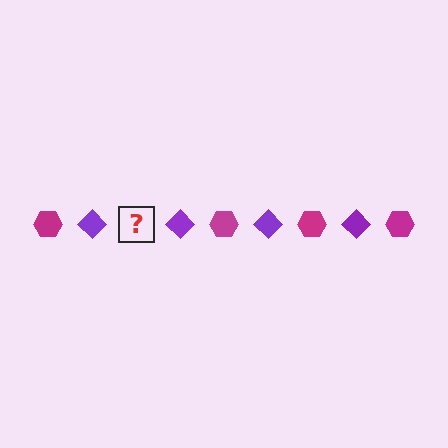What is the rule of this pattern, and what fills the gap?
The rule is that the pattern alternates between magenta hexagon and purple diamond. The gap should be filled with a magenta hexagon.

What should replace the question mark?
The question mark should be replaced with a magenta hexagon.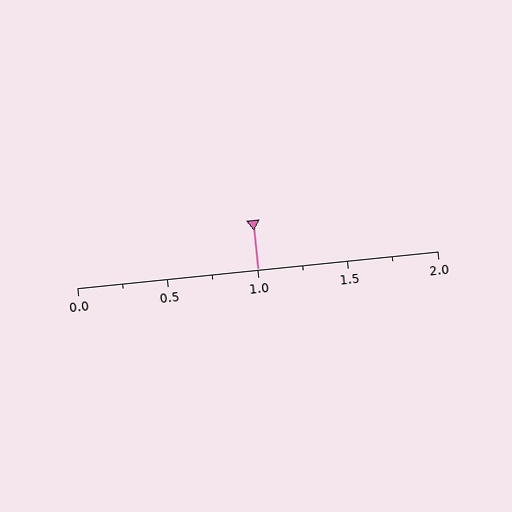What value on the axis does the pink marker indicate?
The marker indicates approximately 1.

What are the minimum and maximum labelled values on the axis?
The axis runs from 0.0 to 2.0.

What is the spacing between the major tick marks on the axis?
The major ticks are spaced 0.5 apart.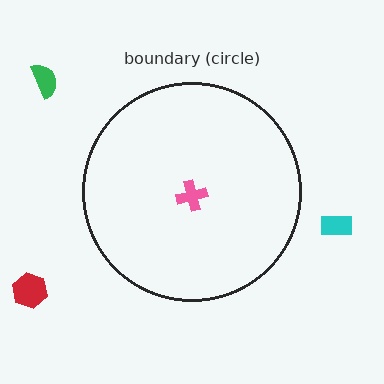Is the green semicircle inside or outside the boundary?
Outside.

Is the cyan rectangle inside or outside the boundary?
Outside.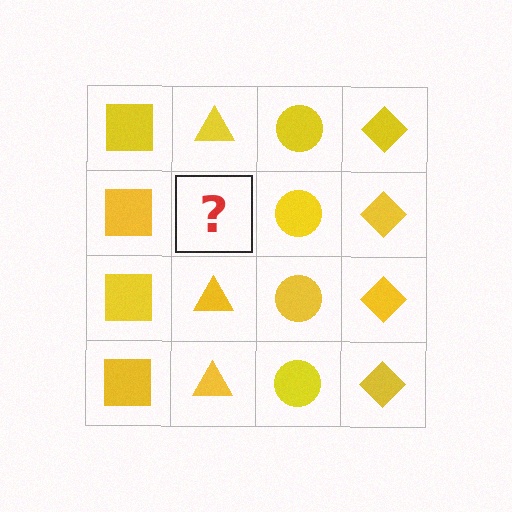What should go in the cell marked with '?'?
The missing cell should contain a yellow triangle.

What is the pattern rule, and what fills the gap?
The rule is that each column has a consistent shape. The gap should be filled with a yellow triangle.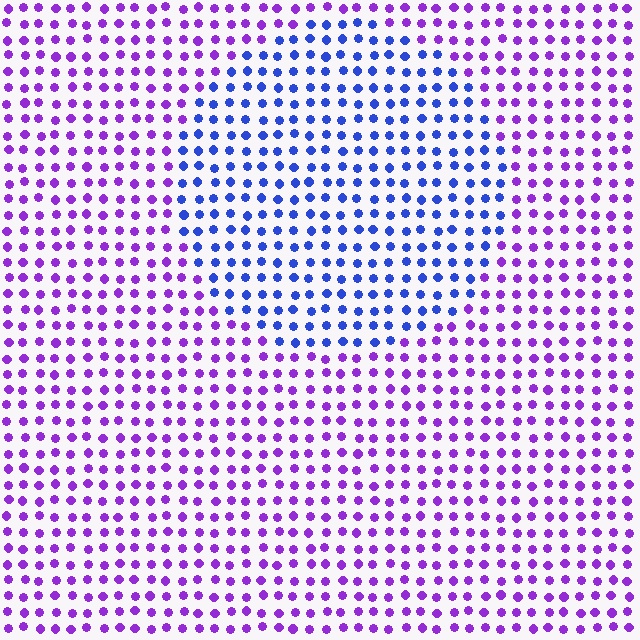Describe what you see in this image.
The image is filled with small purple elements in a uniform arrangement. A circle-shaped region is visible where the elements are tinted to a slightly different hue, forming a subtle color boundary.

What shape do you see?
I see a circle.